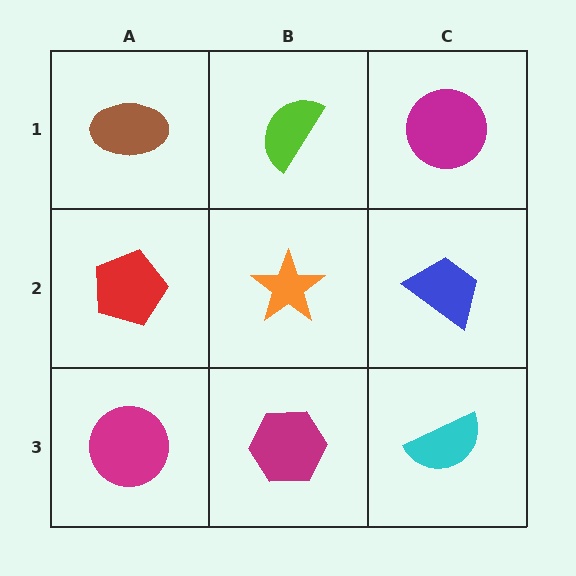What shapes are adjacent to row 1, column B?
An orange star (row 2, column B), a brown ellipse (row 1, column A), a magenta circle (row 1, column C).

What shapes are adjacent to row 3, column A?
A red pentagon (row 2, column A), a magenta hexagon (row 3, column B).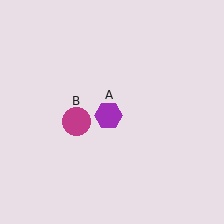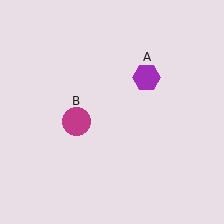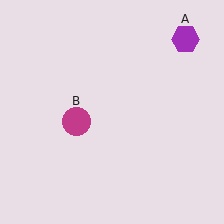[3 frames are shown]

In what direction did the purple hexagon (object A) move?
The purple hexagon (object A) moved up and to the right.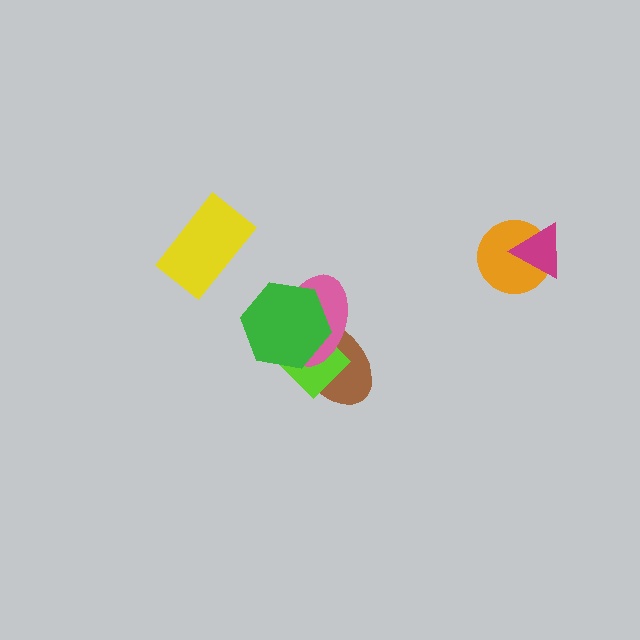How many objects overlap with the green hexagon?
3 objects overlap with the green hexagon.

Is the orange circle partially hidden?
Yes, it is partially covered by another shape.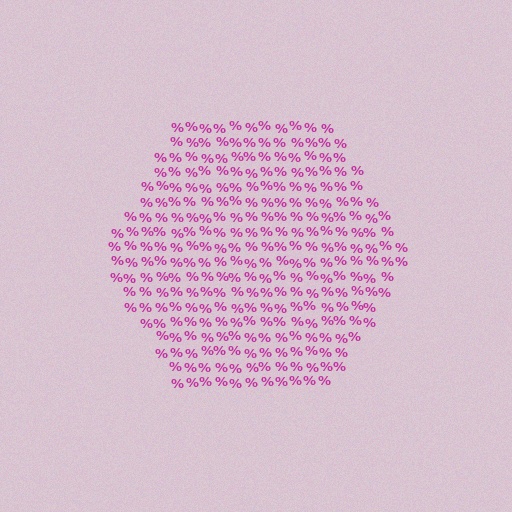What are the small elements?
The small elements are percent signs.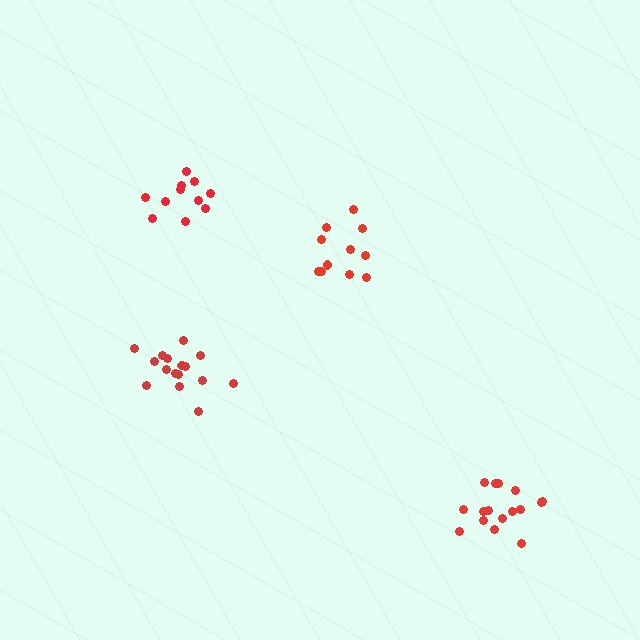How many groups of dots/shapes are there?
There are 4 groups.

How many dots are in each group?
Group 1: 11 dots, Group 2: 16 dots, Group 3: 16 dots, Group 4: 11 dots (54 total).